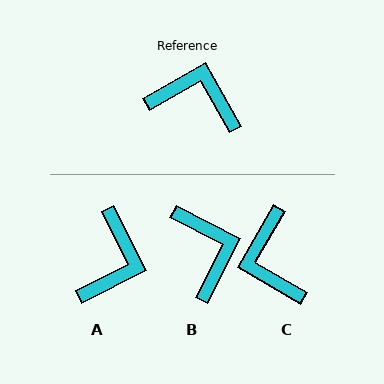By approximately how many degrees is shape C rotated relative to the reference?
Approximately 121 degrees counter-clockwise.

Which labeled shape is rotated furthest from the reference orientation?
C, about 121 degrees away.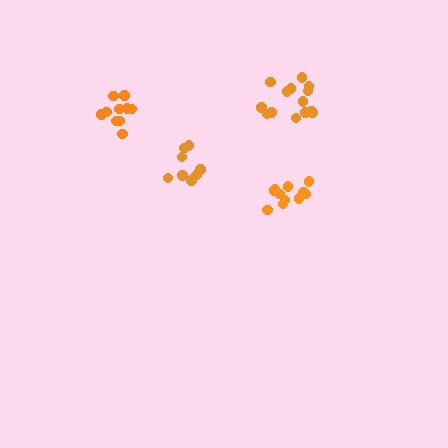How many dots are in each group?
Group 1: 11 dots, Group 2: 8 dots, Group 3: 10 dots, Group 4: 14 dots (43 total).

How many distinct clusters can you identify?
There are 4 distinct clusters.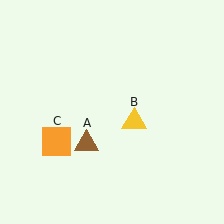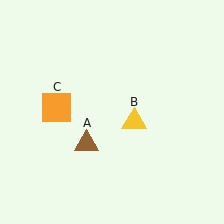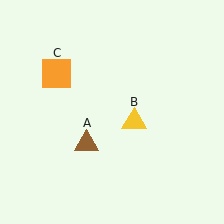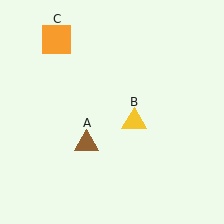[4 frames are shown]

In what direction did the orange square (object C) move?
The orange square (object C) moved up.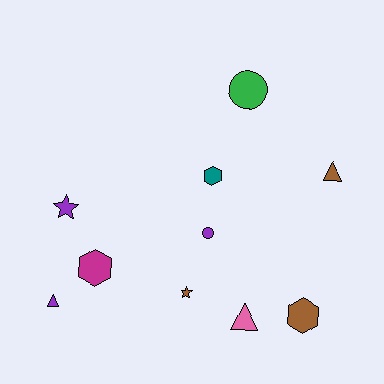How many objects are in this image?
There are 10 objects.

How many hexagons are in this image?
There are 3 hexagons.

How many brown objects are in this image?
There are 3 brown objects.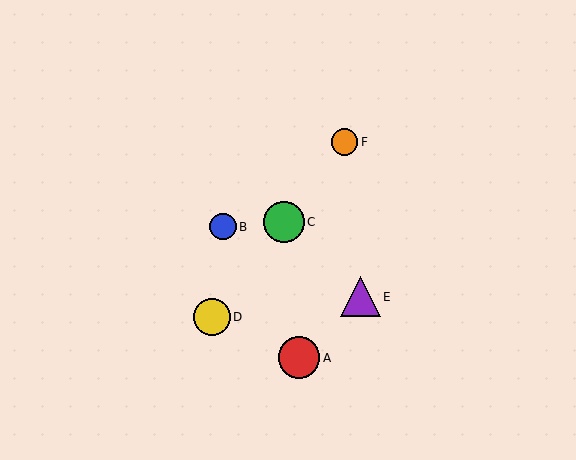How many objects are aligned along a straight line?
3 objects (C, D, F) are aligned along a straight line.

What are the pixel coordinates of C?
Object C is at (284, 222).